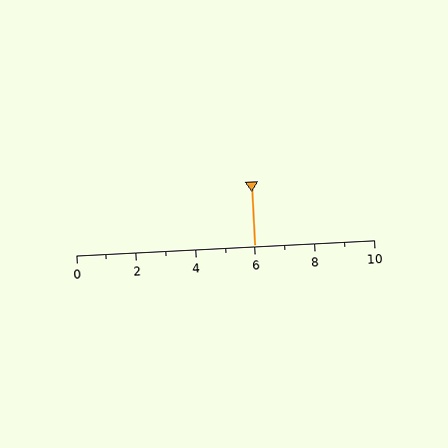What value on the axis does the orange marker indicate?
The marker indicates approximately 6.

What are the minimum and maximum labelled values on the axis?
The axis runs from 0 to 10.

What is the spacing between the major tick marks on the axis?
The major ticks are spaced 2 apart.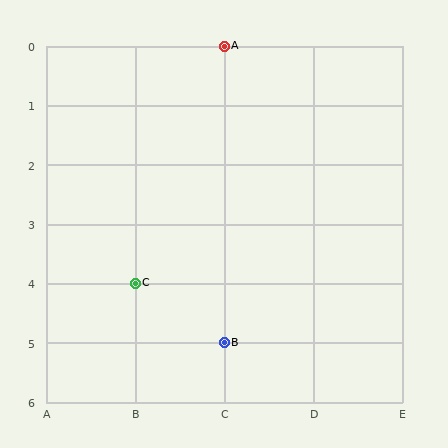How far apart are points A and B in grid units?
Points A and B are 5 rows apart.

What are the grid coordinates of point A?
Point A is at grid coordinates (C, 0).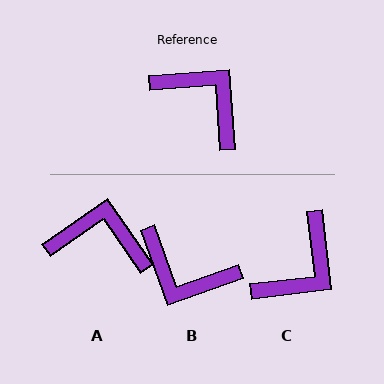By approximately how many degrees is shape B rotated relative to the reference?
Approximately 165 degrees clockwise.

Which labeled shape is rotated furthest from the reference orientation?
B, about 165 degrees away.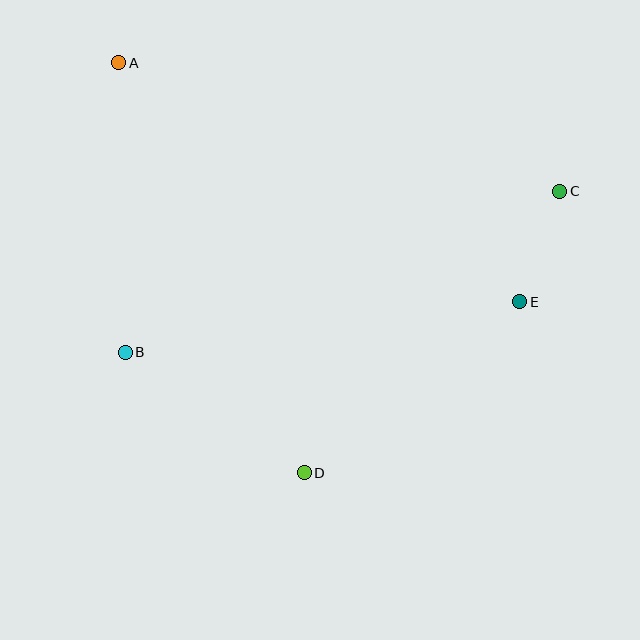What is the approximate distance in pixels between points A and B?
The distance between A and B is approximately 290 pixels.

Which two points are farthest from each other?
Points A and E are farthest from each other.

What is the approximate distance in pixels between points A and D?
The distance between A and D is approximately 450 pixels.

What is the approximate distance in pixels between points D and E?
The distance between D and E is approximately 275 pixels.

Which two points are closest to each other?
Points C and E are closest to each other.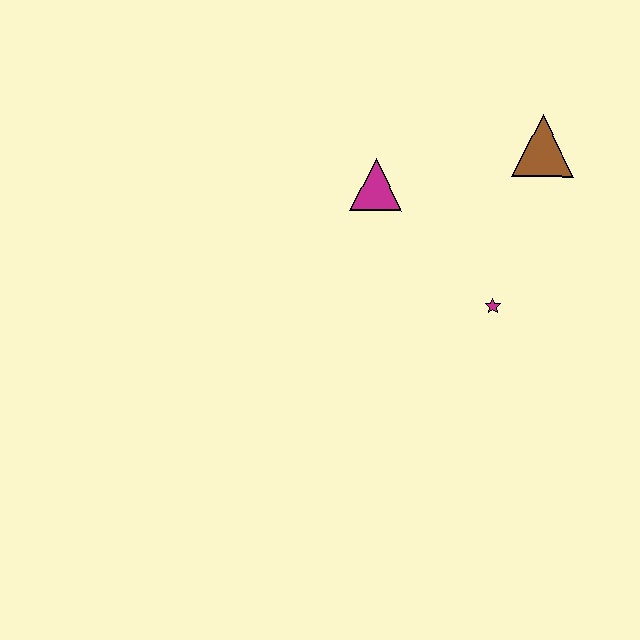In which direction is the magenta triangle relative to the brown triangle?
The magenta triangle is to the left of the brown triangle.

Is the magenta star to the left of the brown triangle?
Yes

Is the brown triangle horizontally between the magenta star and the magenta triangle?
No